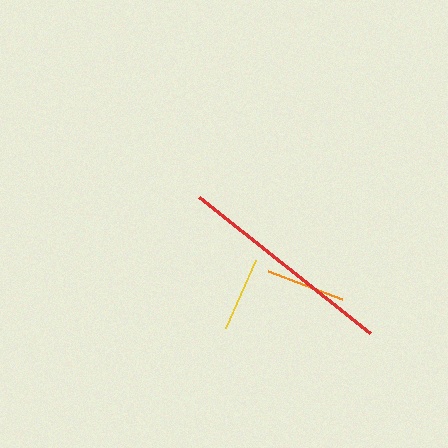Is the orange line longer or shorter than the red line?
The red line is longer than the orange line.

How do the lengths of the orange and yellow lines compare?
The orange and yellow lines are approximately the same length.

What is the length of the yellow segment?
The yellow segment is approximately 75 pixels long.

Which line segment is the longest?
The red line is the longest at approximately 219 pixels.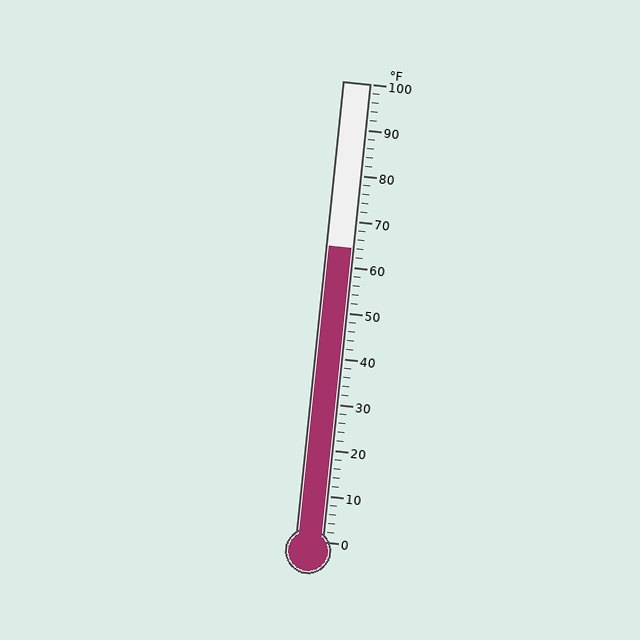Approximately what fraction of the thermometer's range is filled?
The thermometer is filled to approximately 65% of its range.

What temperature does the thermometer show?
The thermometer shows approximately 64°F.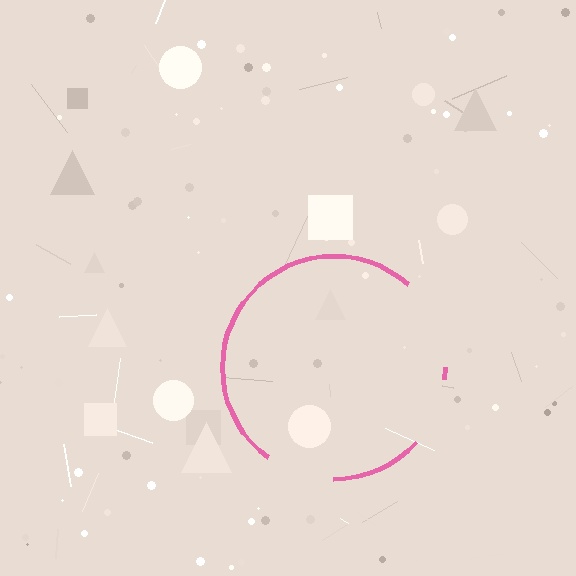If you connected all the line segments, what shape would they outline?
They would outline a circle.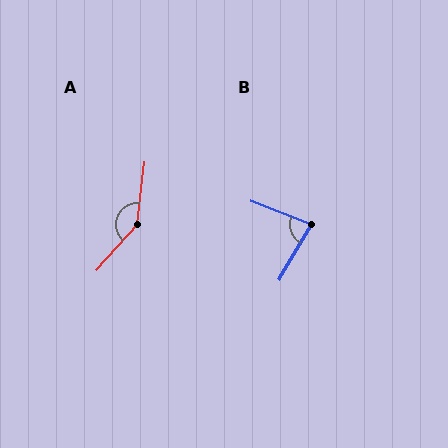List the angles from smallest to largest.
B (81°), A (145°).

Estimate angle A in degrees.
Approximately 145 degrees.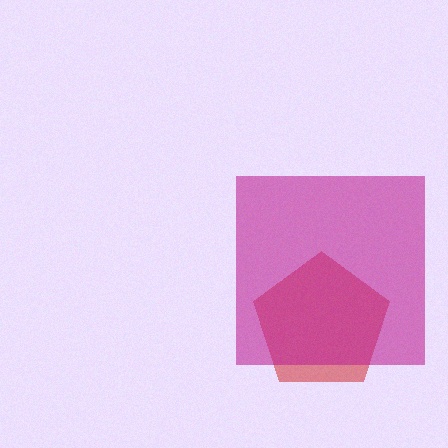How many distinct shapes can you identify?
There are 2 distinct shapes: a red pentagon, a magenta square.